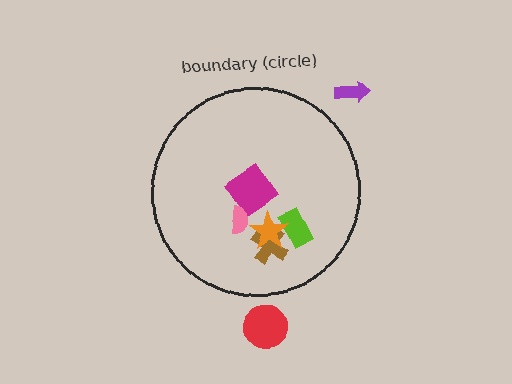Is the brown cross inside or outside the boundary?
Inside.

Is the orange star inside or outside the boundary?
Inside.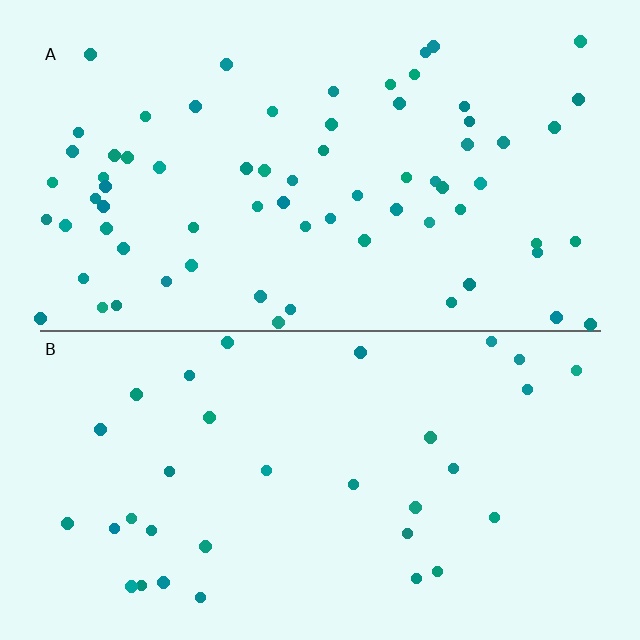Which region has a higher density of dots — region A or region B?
A (the top).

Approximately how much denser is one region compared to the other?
Approximately 2.1× — region A over region B.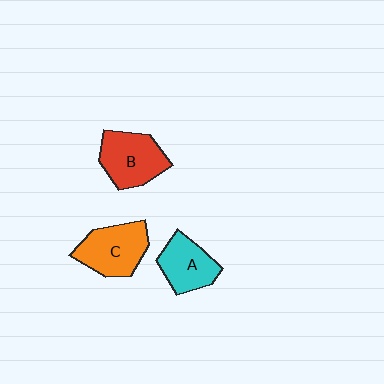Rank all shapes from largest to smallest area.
From largest to smallest: C (orange), B (red), A (cyan).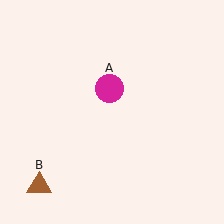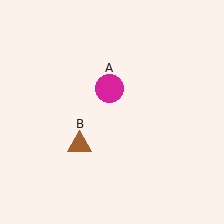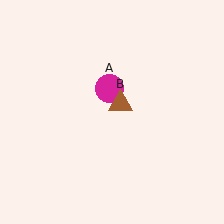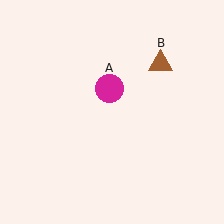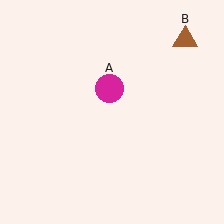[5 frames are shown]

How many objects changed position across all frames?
1 object changed position: brown triangle (object B).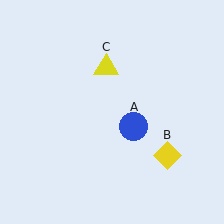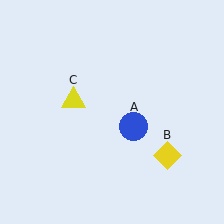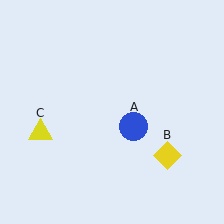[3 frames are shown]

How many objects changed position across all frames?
1 object changed position: yellow triangle (object C).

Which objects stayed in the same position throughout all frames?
Blue circle (object A) and yellow diamond (object B) remained stationary.